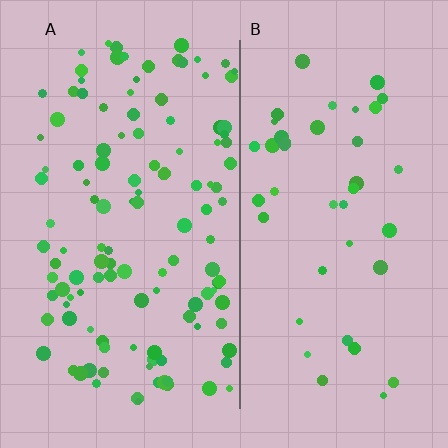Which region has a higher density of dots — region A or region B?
A (the left).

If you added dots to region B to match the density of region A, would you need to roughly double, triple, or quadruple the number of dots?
Approximately triple.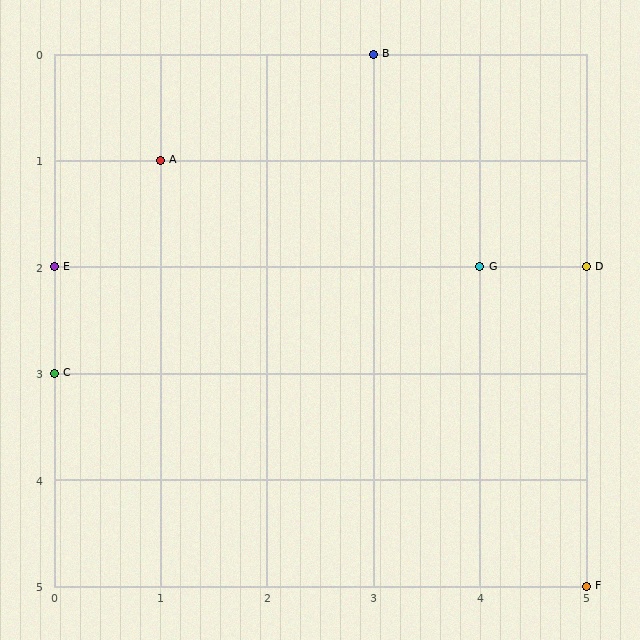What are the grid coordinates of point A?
Point A is at grid coordinates (1, 1).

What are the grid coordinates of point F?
Point F is at grid coordinates (5, 5).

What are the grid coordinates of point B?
Point B is at grid coordinates (3, 0).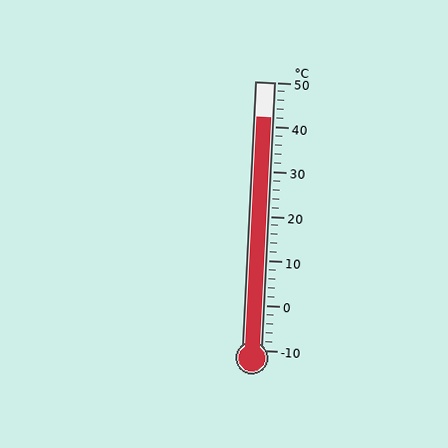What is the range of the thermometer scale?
The thermometer scale ranges from -10°C to 50°C.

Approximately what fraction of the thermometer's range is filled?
The thermometer is filled to approximately 85% of its range.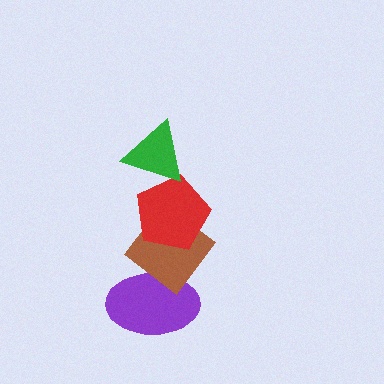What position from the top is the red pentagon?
The red pentagon is 2nd from the top.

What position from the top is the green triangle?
The green triangle is 1st from the top.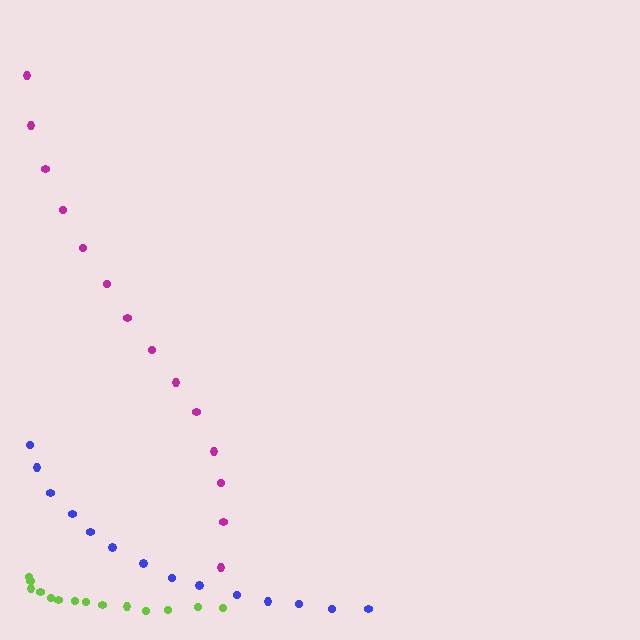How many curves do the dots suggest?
There are 3 distinct paths.